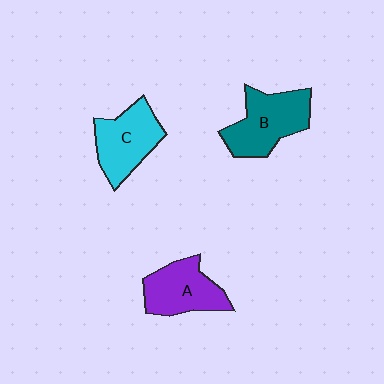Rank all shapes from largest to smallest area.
From largest to smallest: B (teal), C (cyan), A (purple).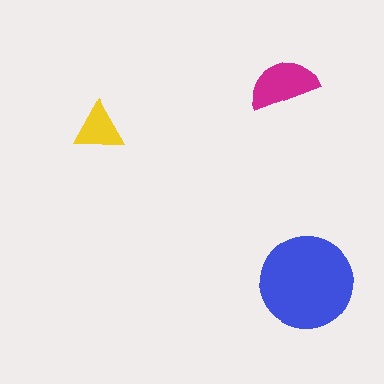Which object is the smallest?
The yellow triangle.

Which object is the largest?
The blue circle.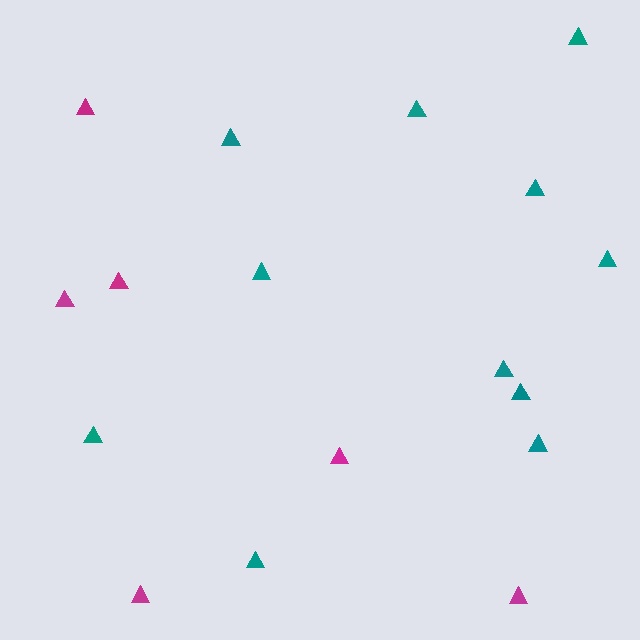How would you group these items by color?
There are 2 groups: one group of magenta triangles (6) and one group of teal triangles (11).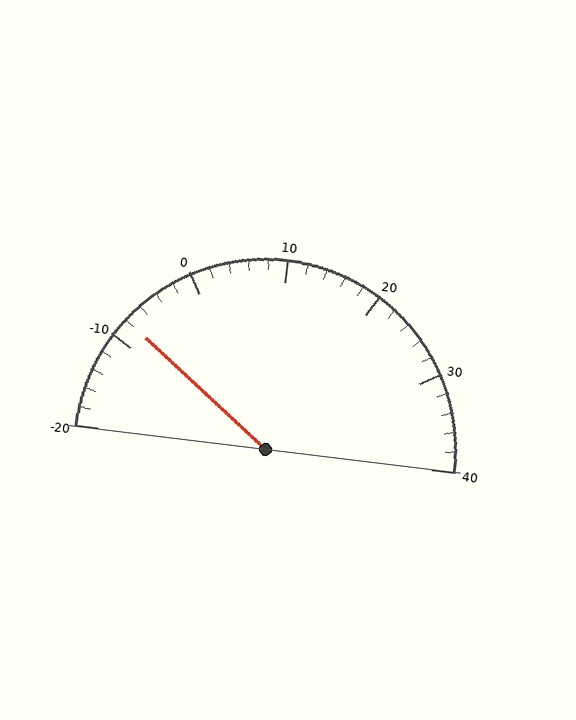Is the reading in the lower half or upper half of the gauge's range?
The reading is in the lower half of the range (-20 to 40).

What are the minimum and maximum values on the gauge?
The gauge ranges from -20 to 40.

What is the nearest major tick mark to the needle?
The nearest major tick mark is -10.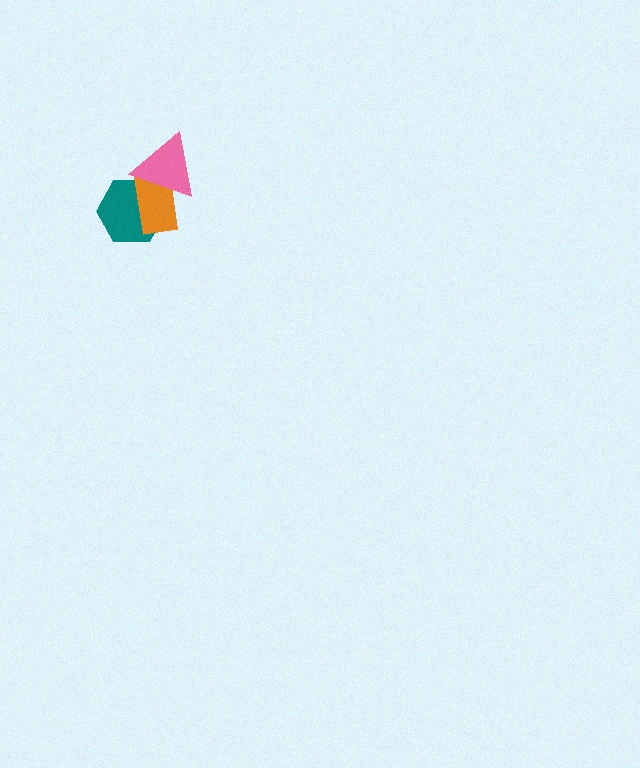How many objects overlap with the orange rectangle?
2 objects overlap with the orange rectangle.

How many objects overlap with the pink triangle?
2 objects overlap with the pink triangle.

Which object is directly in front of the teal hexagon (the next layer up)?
The orange rectangle is directly in front of the teal hexagon.